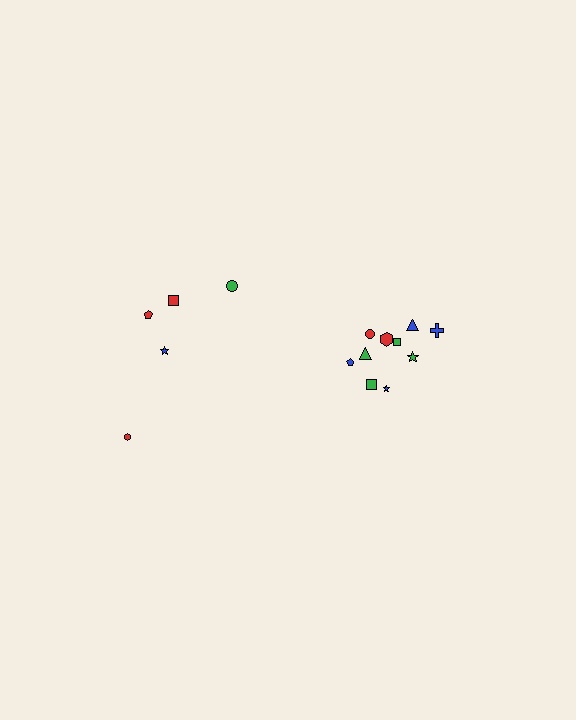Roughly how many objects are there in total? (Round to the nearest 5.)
Roughly 15 objects in total.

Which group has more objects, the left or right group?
The right group.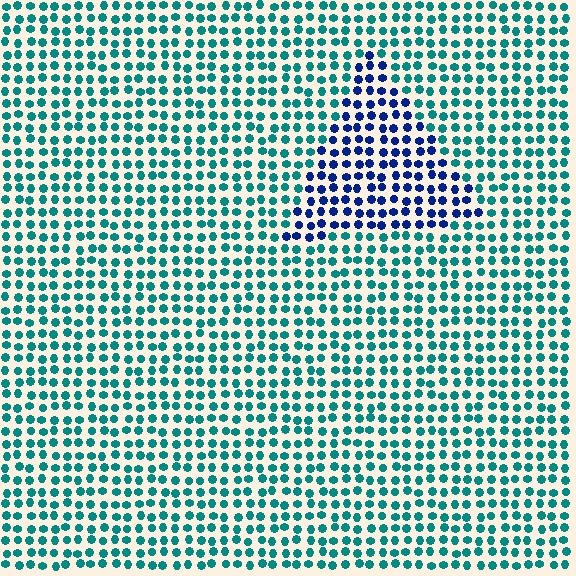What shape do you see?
I see a triangle.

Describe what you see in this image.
The image is filled with small teal elements in a uniform arrangement. A triangle-shaped region is visible where the elements are tinted to a slightly different hue, forming a subtle color boundary.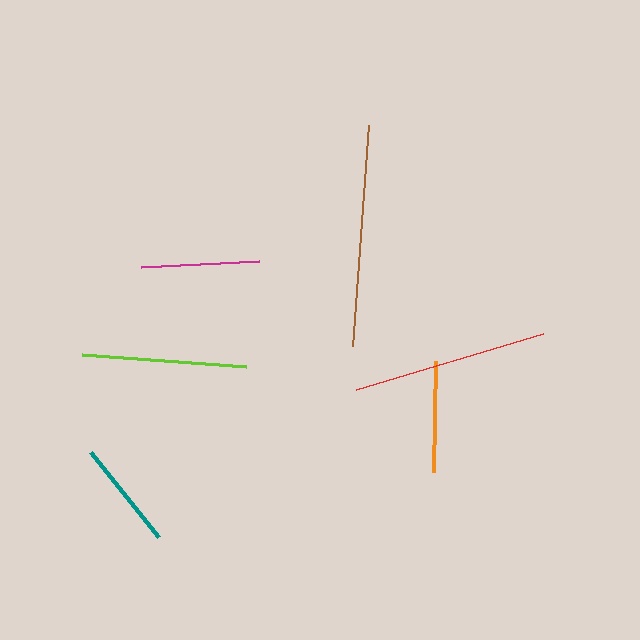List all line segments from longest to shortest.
From longest to shortest: brown, red, lime, magenta, orange, teal.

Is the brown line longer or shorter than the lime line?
The brown line is longer than the lime line.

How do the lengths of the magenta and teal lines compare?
The magenta and teal lines are approximately the same length.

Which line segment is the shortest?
The teal line is the shortest at approximately 109 pixels.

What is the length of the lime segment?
The lime segment is approximately 165 pixels long.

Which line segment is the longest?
The brown line is the longest at approximately 221 pixels.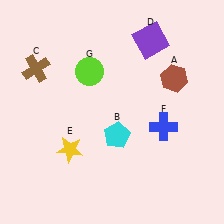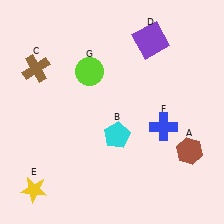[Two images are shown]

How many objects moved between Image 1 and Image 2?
2 objects moved between the two images.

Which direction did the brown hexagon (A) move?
The brown hexagon (A) moved down.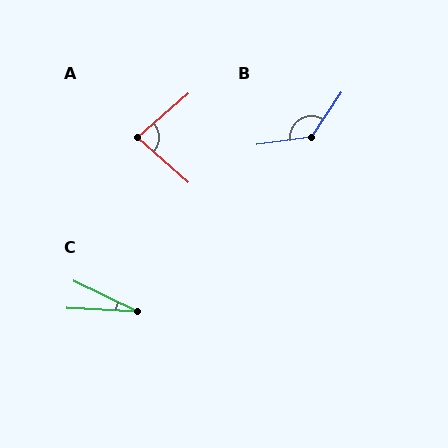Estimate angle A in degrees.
Approximately 82 degrees.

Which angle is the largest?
B, at approximately 132 degrees.